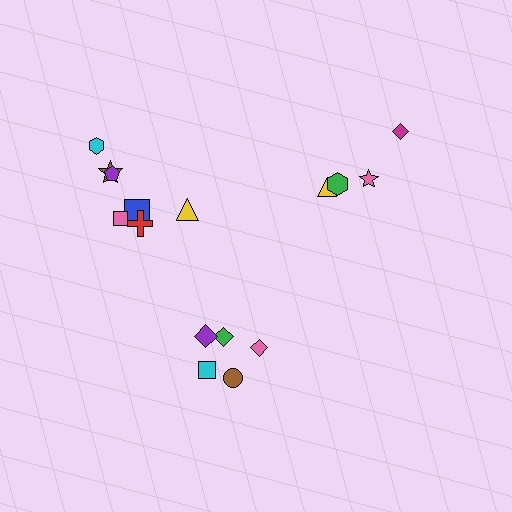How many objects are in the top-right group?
There are 4 objects.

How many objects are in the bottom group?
There are 5 objects.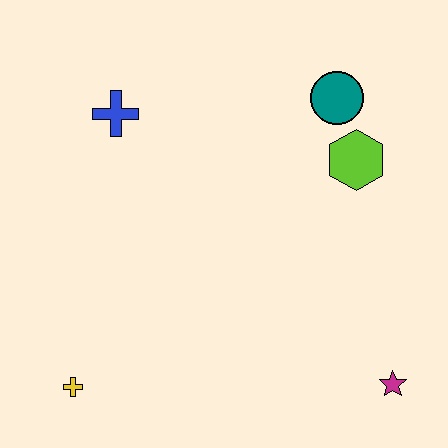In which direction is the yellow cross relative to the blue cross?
The yellow cross is below the blue cross.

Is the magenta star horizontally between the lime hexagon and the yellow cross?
No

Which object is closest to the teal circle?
The lime hexagon is closest to the teal circle.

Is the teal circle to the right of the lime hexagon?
No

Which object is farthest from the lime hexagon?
The yellow cross is farthest from the lime hexagon.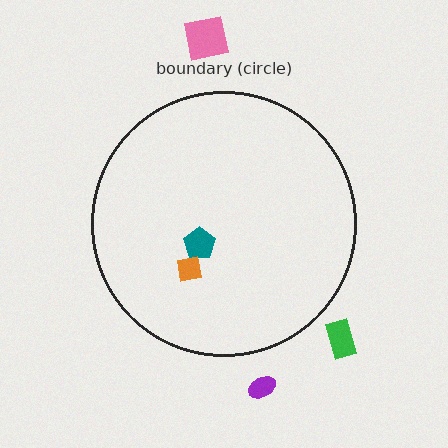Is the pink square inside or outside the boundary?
Outside.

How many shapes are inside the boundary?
2 inside, 3 outside.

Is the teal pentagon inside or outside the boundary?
Inside.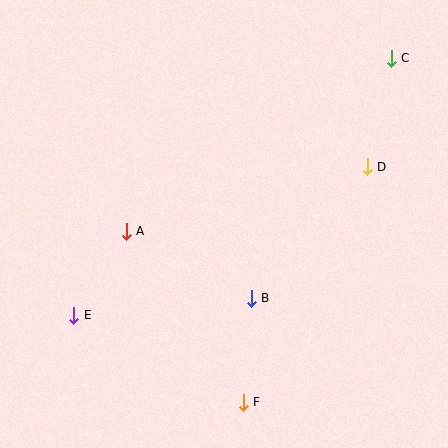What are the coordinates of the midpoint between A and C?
The midpoint between A and C is at (259, 145).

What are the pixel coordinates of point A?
Point A is at (126, 231).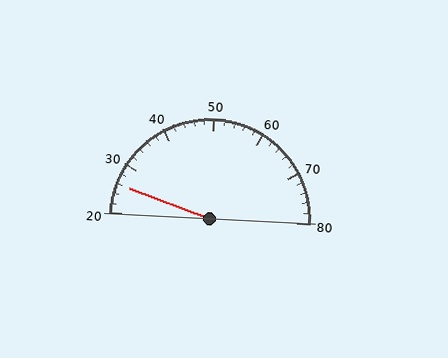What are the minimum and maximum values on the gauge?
The gauge ranges from 20 to 80.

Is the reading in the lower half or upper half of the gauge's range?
The reading is in the lower half of the range (20 to 80).